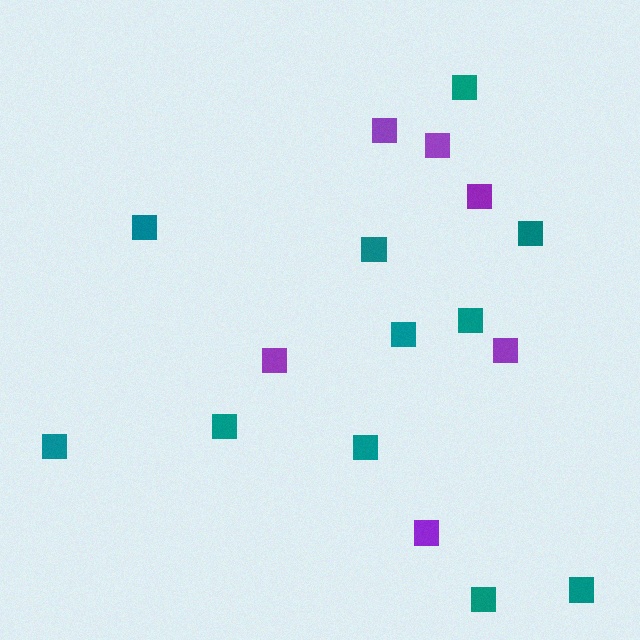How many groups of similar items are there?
There are 2 groups: one group of teal squares (11) and one group of purple squares (6).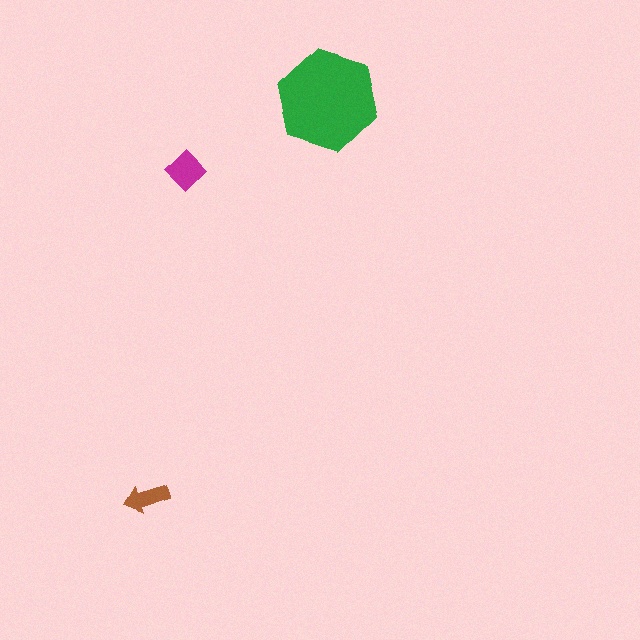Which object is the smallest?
The brown arrow.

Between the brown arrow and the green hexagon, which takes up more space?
The green hexagon.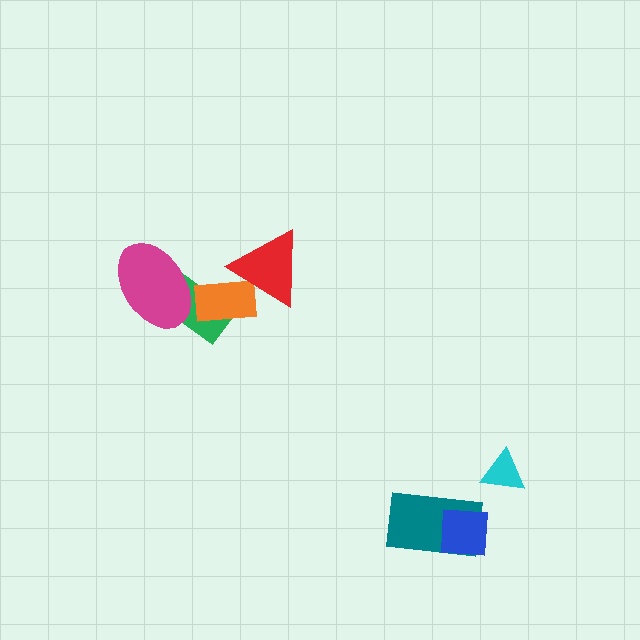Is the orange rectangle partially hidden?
Yes, it is partially covered by another shape.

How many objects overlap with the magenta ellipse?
1 object overlaps with the magenta ellipse.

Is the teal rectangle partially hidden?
Yes, it is partially covered by another shape.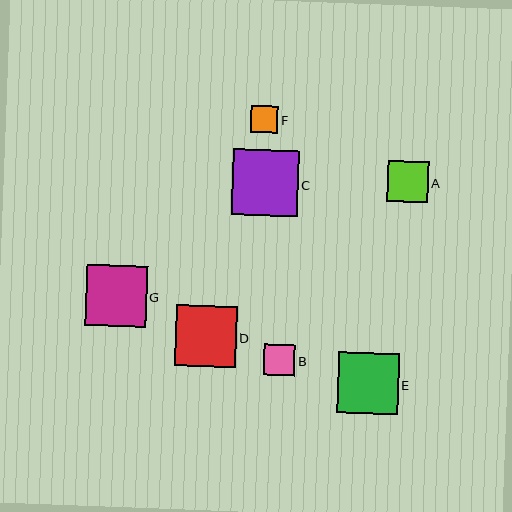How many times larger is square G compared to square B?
Square G is approximately 1.9 times the size of square B.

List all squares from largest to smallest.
From largest to smallest: C, E, D, G, A, B, F.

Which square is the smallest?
Square F is the smallest with a size of approximately 27 pixels.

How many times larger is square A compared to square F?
Square A is approximately 1.5 times the size of square F.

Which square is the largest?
Square C is the largest with a size of approximately 66 pixels.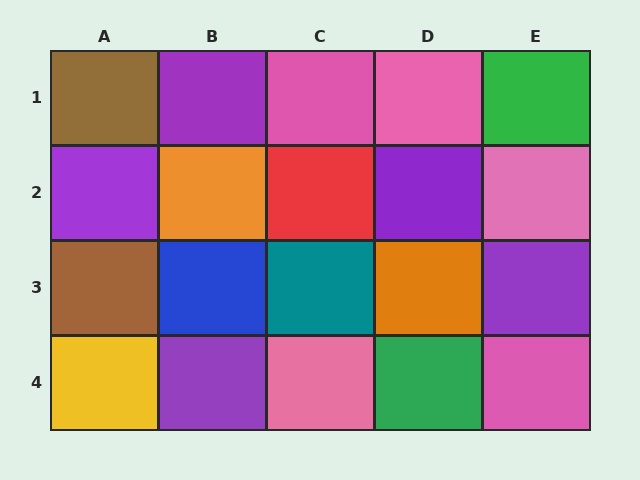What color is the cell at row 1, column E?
Green.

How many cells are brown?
2 cells are brown.